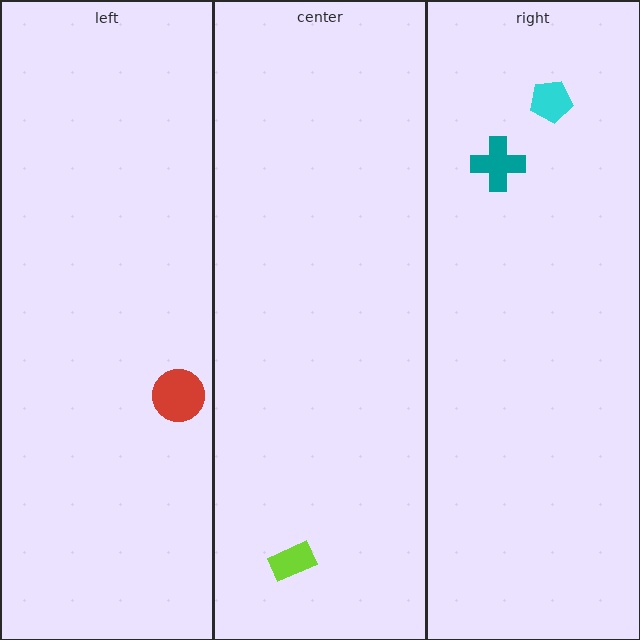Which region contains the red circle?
The left region.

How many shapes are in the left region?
1.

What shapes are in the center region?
The lime rectangle.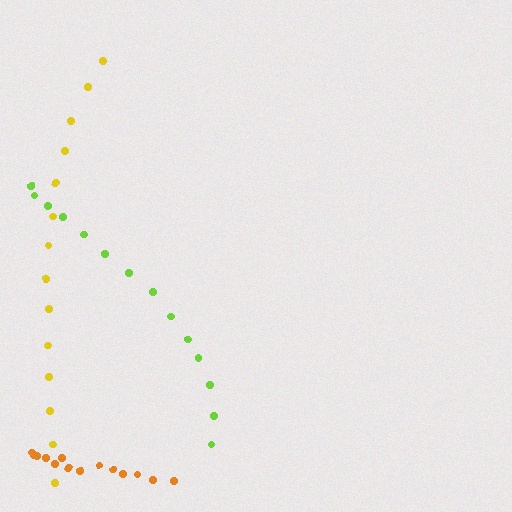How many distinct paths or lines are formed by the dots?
There are 3 distinct paths.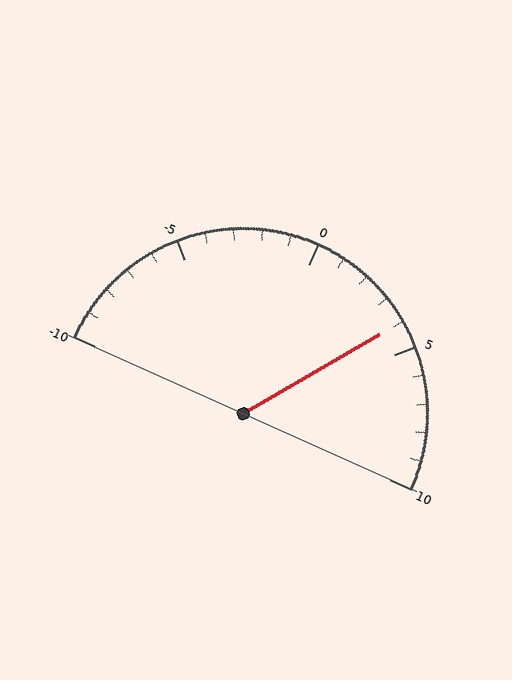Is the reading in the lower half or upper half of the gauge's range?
The reading is in the upper half of the range (-10 to 10).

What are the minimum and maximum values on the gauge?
The gauge ranges from -10 to 10.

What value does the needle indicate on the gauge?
The needle indicates approximately 4.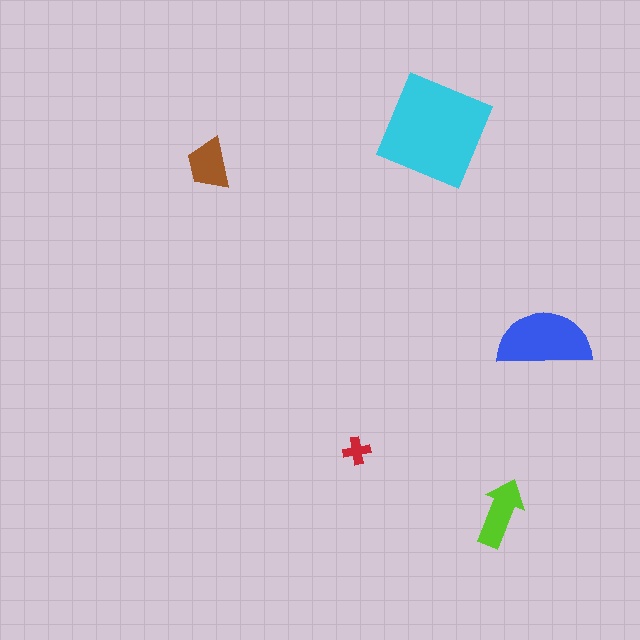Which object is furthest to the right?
The blue semicircle is rightmost.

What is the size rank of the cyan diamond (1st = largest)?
1st.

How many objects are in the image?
There are 5 objects in the image.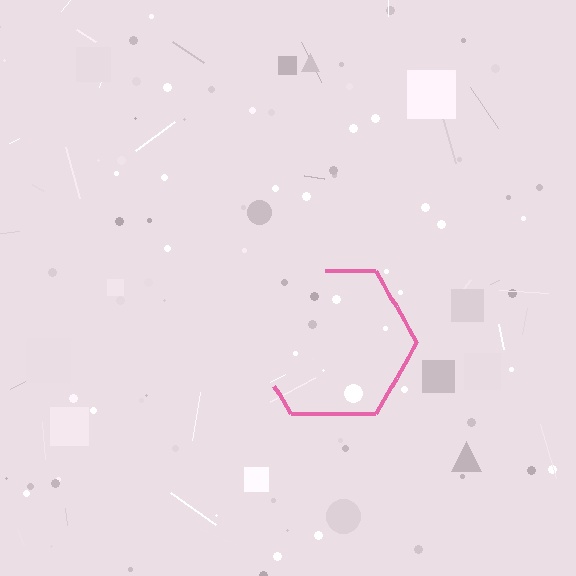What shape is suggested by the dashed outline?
The dashed outline suggests a hexagon.